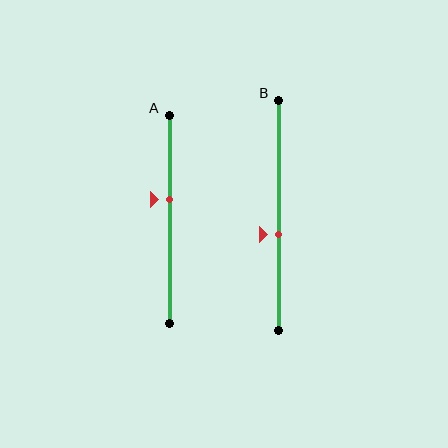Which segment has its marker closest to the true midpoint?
Segment B has its marker closest to the true midpoint.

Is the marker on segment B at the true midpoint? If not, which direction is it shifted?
No, the marker on segment B is shifted downward by about 8% of the segment length.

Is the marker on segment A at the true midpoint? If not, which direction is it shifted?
No, the marker on segment A is shifted upward by about 10% of the segment length.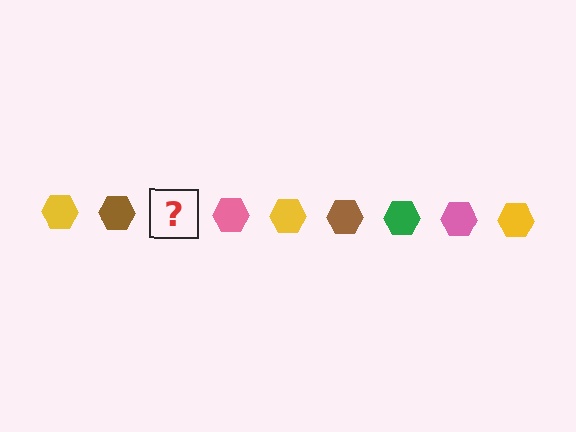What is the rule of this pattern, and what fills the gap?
The rule is that the pattern cycles through yellow, brown, green, pink hexagons. The gap should be filled with a green hexagon.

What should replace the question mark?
The question mark should be replaced with a green hexagon.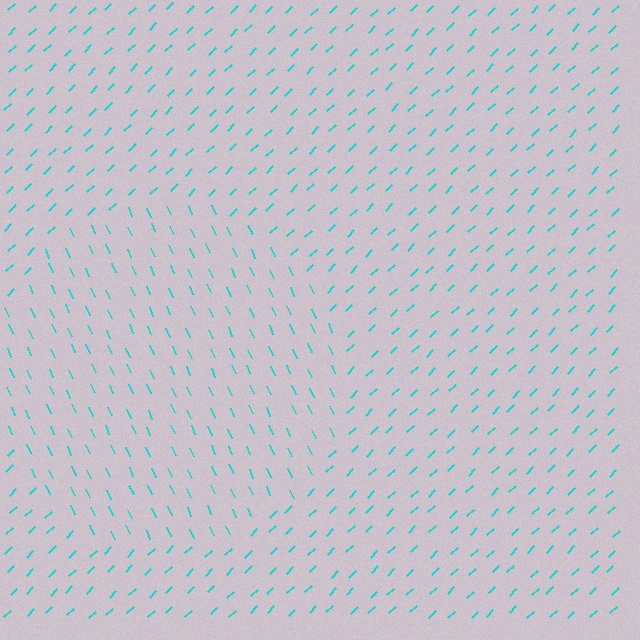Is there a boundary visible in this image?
Yes, there is a texture boundary formed by a change in line orientation.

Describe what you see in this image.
The image is filled with small cyan line segments. A circle region in the image has lines oriented differently from the surrounding lines, creating a visible texture boundary.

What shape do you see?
I see a circle.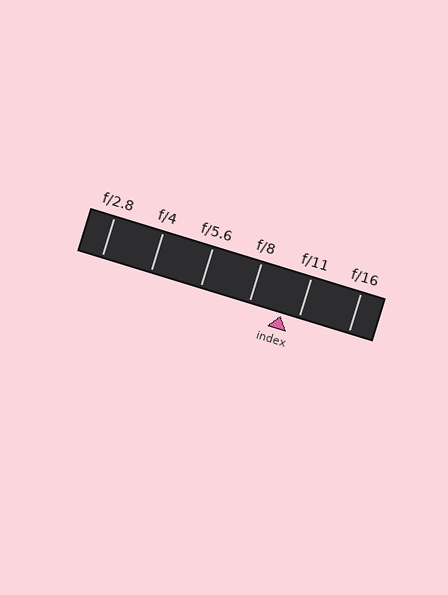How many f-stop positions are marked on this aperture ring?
There are 6 f-stop positions marked.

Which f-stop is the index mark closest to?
The index mark is closest to f/11.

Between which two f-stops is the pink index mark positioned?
The index mark is between f/8 and f/11.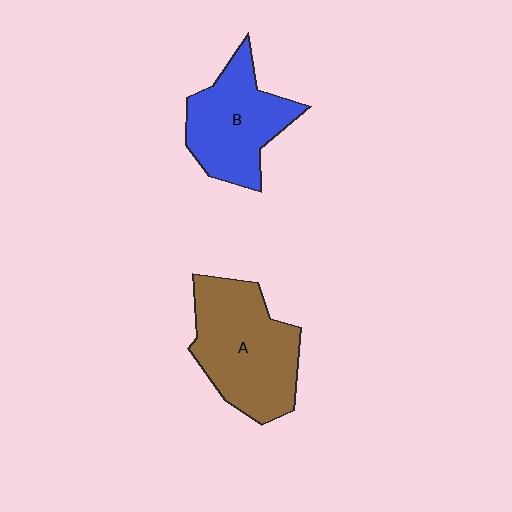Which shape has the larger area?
Shape A (brown).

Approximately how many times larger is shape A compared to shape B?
Approximately 1.2 times.